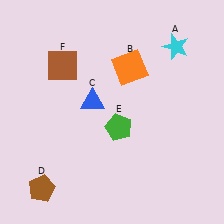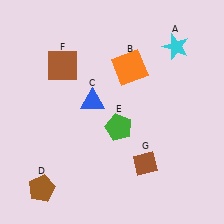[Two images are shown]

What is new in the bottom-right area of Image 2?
A brown diamond (G) was added in the bottom-right area of Image 2.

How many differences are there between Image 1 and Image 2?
There is 1 difference between the two images.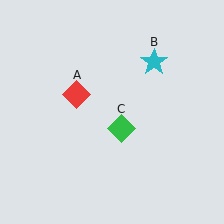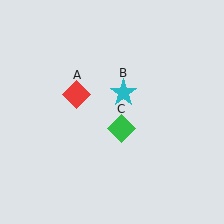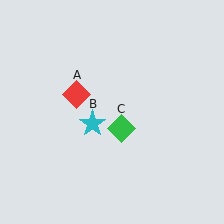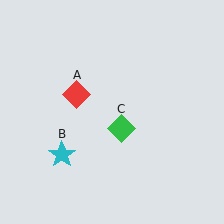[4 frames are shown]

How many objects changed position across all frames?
1 object changed position: cyan star (object B).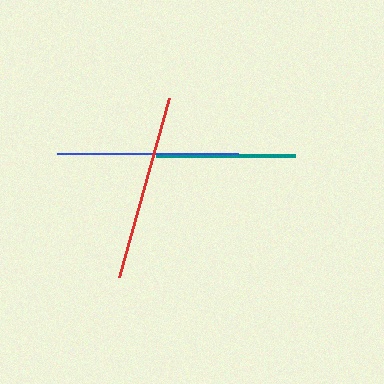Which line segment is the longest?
The red line is the longest at approximately 186 pixels.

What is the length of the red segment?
The red segment is approximately 186 pixels long.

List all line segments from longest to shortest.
From longest to shortest: red, blue, teal.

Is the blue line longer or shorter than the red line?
The red line is longer than the blue line.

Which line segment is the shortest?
The teal line is the shortest at approximately 139 pixels.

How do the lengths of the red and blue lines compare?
The red and blue lines are approximately the same length.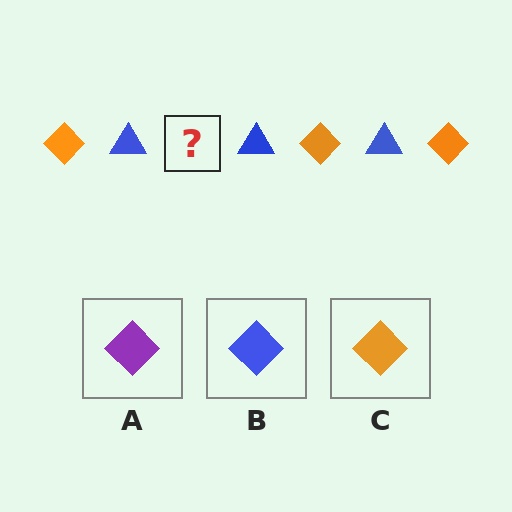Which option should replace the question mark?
Option C.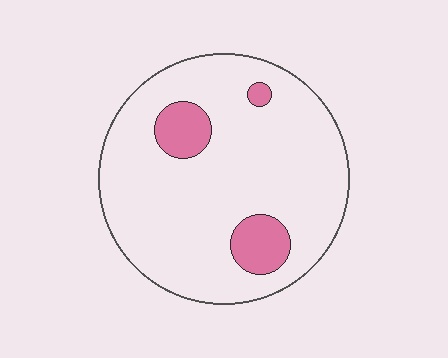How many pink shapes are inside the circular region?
3.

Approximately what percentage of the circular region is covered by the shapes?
Approximately 10%.